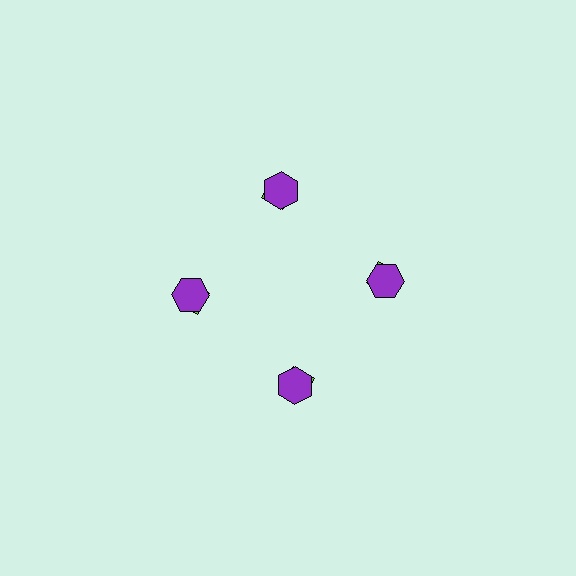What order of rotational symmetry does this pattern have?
This pattern has 4-fold rotational symmetry.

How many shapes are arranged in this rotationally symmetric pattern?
There are 8 shapes, arranged in 4 groups of 2.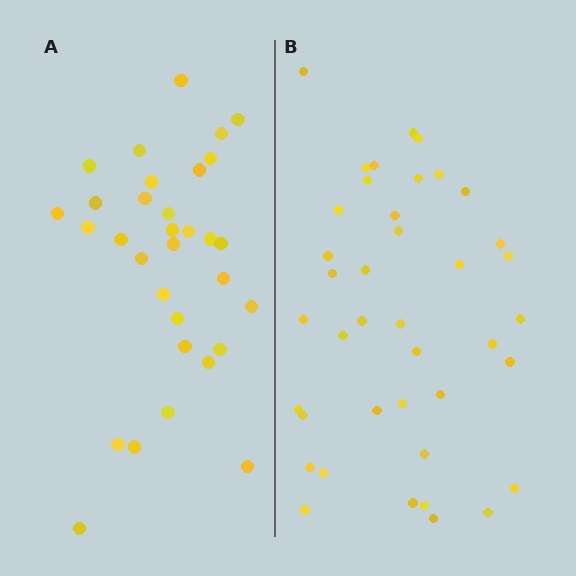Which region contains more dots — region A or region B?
Region B (the right region) has more dots.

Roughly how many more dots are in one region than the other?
Region B has roughly 8 or so more dots than region A.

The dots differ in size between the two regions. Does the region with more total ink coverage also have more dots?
No. Region A has more total ink coverage because its dots are larger, but region B actually contains more individual dots. Total area can be misleading — the number of items is what matters here.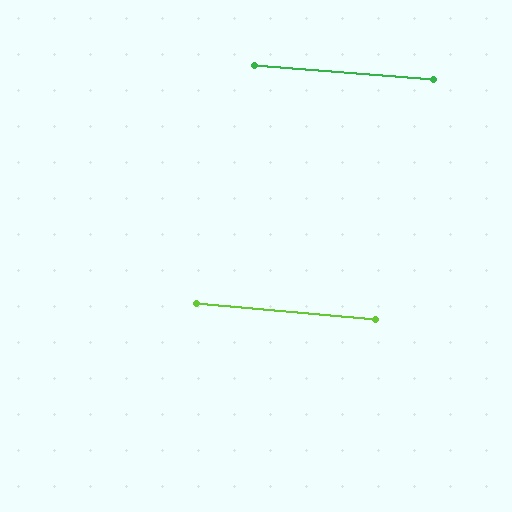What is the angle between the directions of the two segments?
Approximately 0 degrees.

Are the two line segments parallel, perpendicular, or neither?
Parallel — their directions differ by only 0.4°.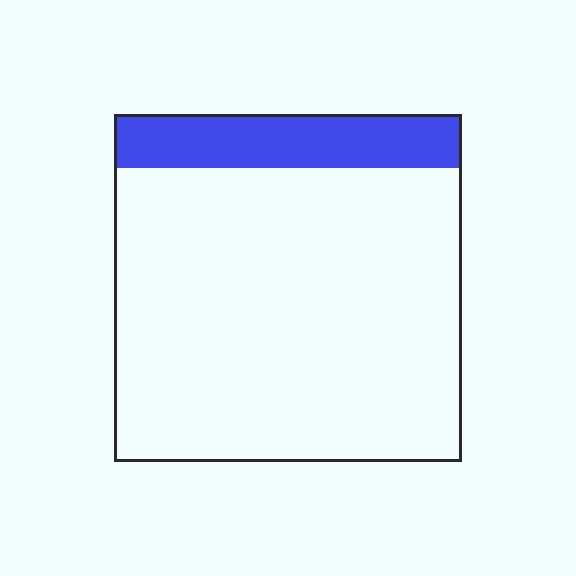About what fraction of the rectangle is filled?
About one sixth (1/6).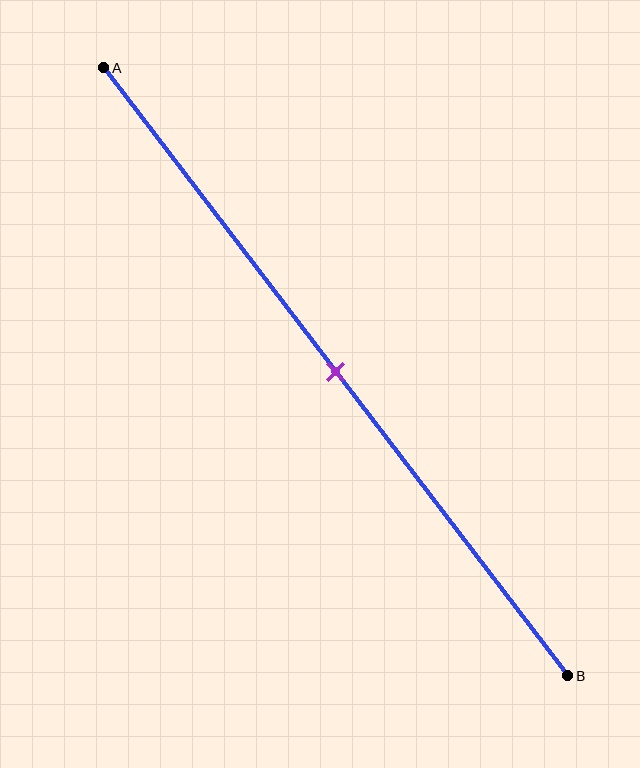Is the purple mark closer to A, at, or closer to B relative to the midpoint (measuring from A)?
The purple mark is approximately at the midpoint of segment AB.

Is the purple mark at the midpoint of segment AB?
Yes, the mark is approximately at the midpoint.